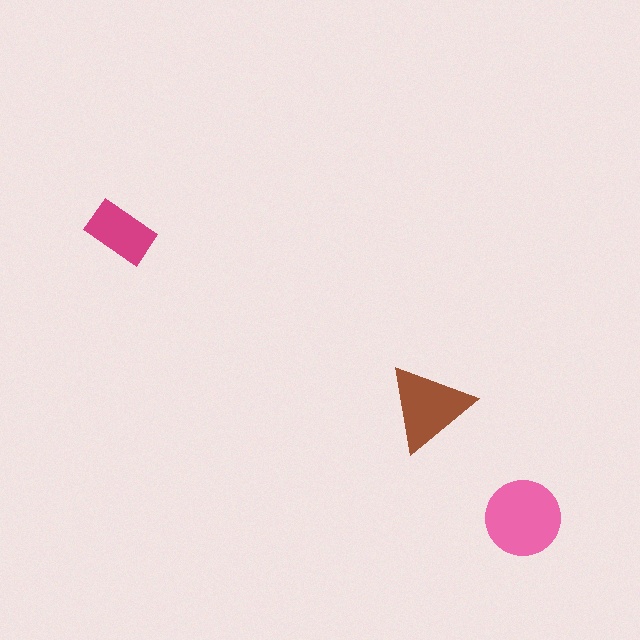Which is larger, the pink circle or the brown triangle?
The pink circle.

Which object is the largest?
The pink circle.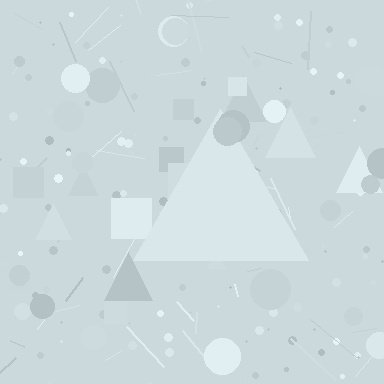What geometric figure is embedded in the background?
A triangle is embedded in the background.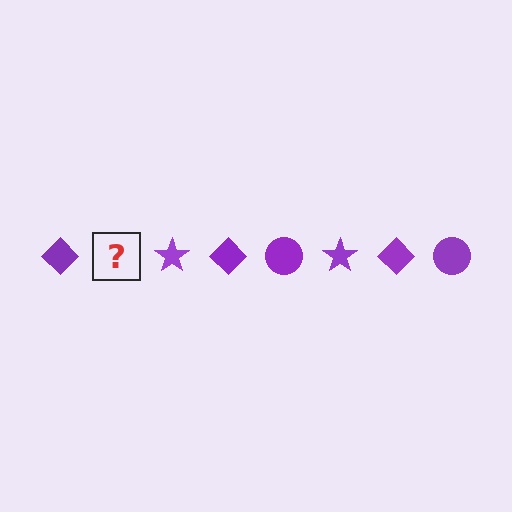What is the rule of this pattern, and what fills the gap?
The rule is that the pattern cycles through diamond, circle, star shapes in purple. The gap should be filled with a purple circle.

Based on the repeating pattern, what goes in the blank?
The blank should be a purple circle.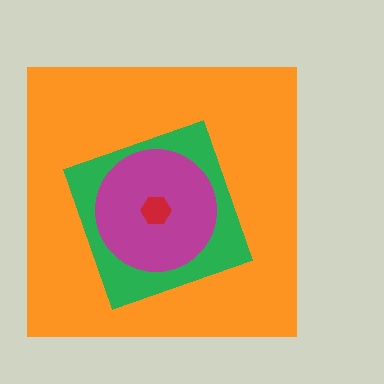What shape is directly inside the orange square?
The green diamond.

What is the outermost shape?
The orange square.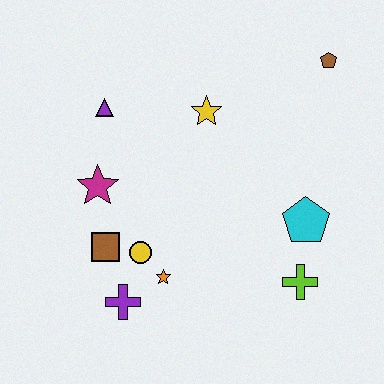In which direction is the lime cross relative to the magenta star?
The lime cross is to the right of the magenta star.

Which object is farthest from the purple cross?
The brown pentagon is farthest from the purple cross.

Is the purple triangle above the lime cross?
Yes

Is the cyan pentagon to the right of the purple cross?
Yes